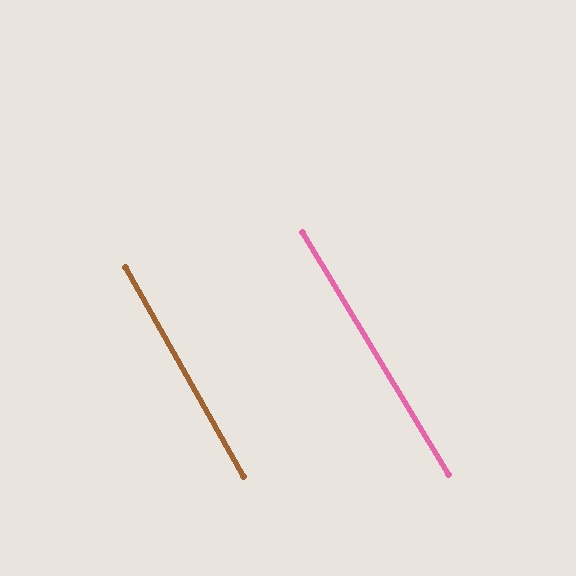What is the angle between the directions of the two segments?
Approximately 2 degrees.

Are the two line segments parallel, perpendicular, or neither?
Parallel — their directions differ by only 1.7°.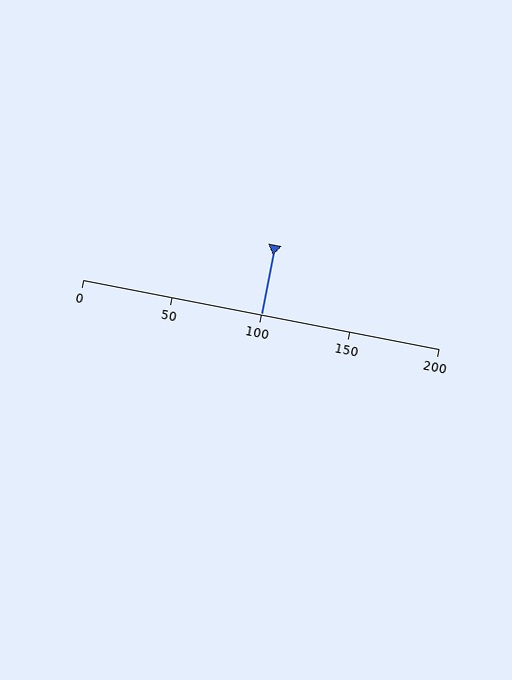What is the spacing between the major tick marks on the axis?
The major ticks are spaced 50 apart.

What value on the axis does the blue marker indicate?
The marker indicates approximately 100.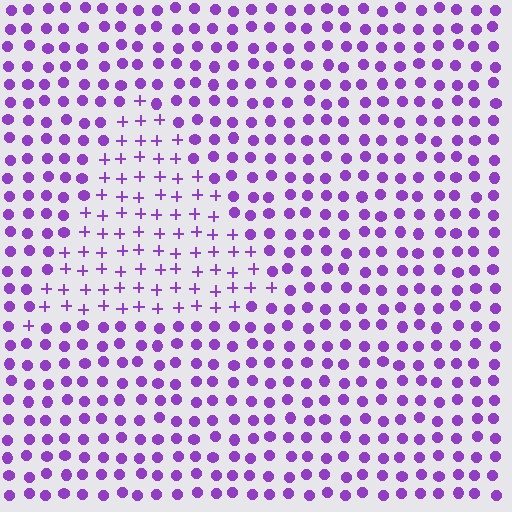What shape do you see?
I see a triangle.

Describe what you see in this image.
The image is filled with small purple elements arranged in a uniform grid. A triangle-shaped region contains plus signs, while the surrounding area contains circles. The boundary is defined purely by the change in element shape.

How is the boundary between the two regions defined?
The boundary is defined by a change in element shape: plus signs inside vs. circles outside. All elements share the same color and spacing.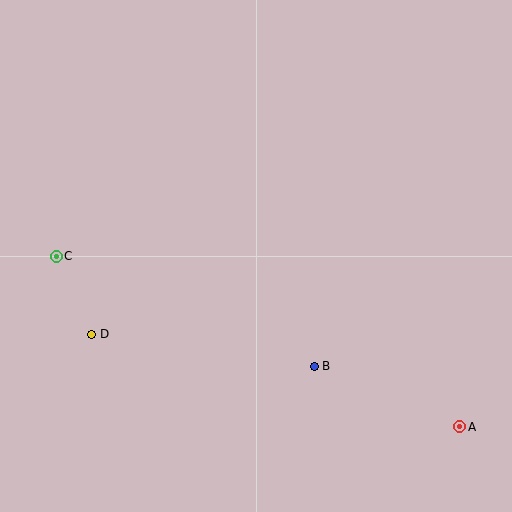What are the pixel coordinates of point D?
Point D is at (92, 334).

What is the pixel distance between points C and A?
The distance between C and A is 438 pixels.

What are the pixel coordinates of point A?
Point A is at (460, 427).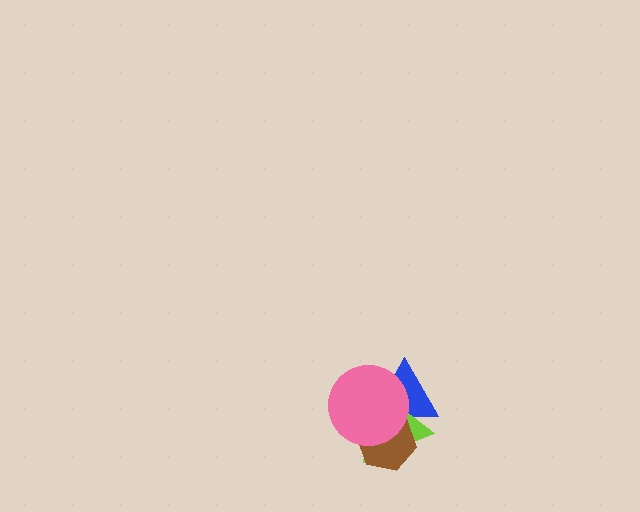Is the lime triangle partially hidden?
Yes, it is partially covered by another shape.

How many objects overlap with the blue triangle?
3 objects overlap with the blue triangle.